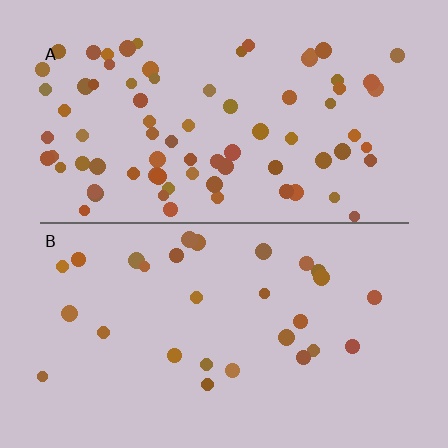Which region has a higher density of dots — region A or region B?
A (the top).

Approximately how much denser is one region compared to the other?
Approximately 2.7× — region A over region B.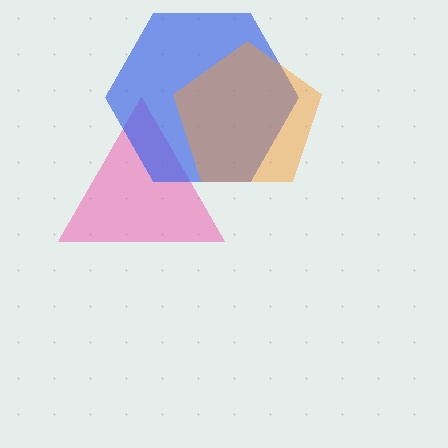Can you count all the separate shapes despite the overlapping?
Yes, there are 3 separate shapes.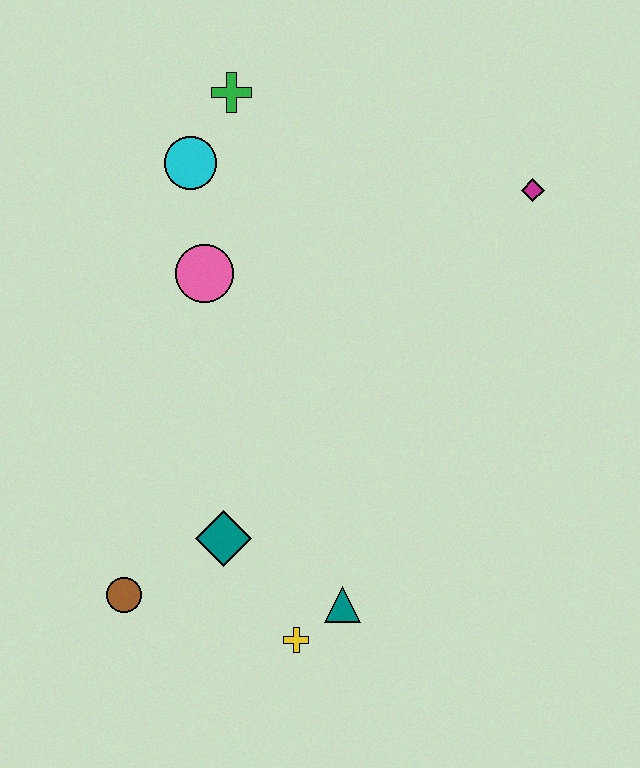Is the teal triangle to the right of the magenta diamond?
No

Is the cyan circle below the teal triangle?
No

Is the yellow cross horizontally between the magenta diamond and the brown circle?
Yes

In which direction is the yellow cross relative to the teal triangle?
The yellow cross is to the left of the teal triangle.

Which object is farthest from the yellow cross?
The green cross is farthest from the yellow cross.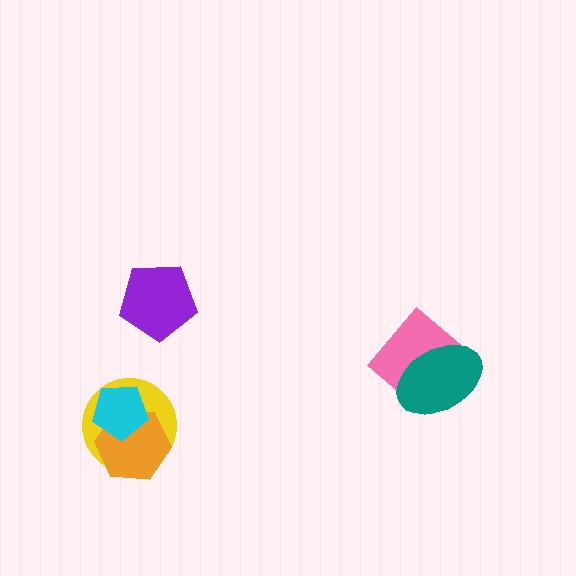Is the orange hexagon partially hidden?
Yes, it is partially covered by another shape.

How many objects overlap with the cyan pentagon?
2 objects overlap with the cyan pentagon.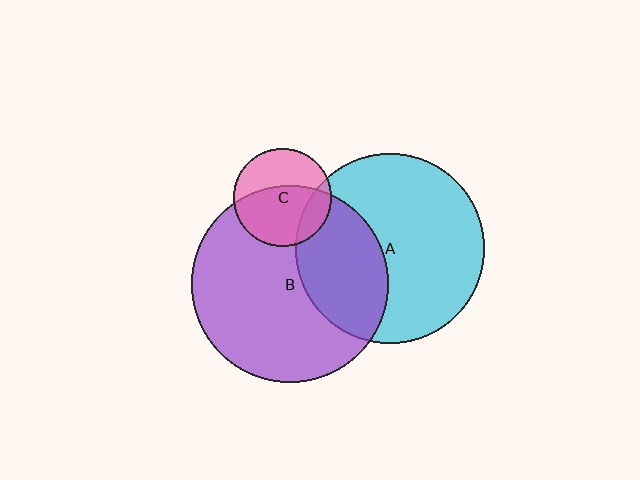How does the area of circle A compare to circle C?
Approximately 3.7 times.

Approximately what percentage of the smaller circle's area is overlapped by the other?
Approximately 60%.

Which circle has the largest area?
Circle B (purple).